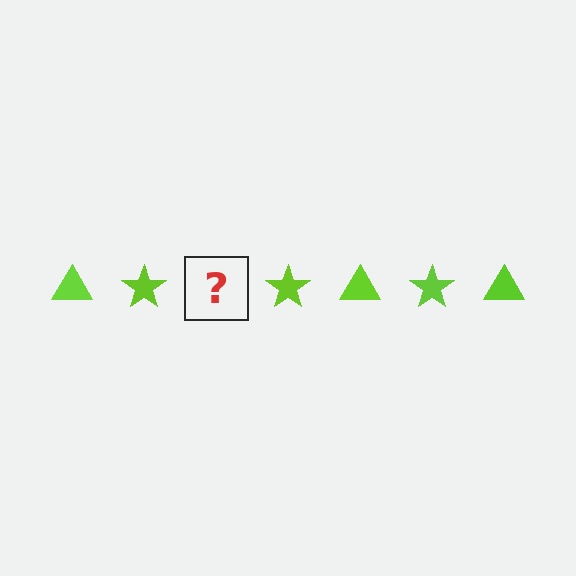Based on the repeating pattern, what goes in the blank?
The blank should be a lime triangle.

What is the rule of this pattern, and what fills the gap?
The rule is that the pattern cycles through triangle, star shapes in lime. The gap should be filled with a lime triangle.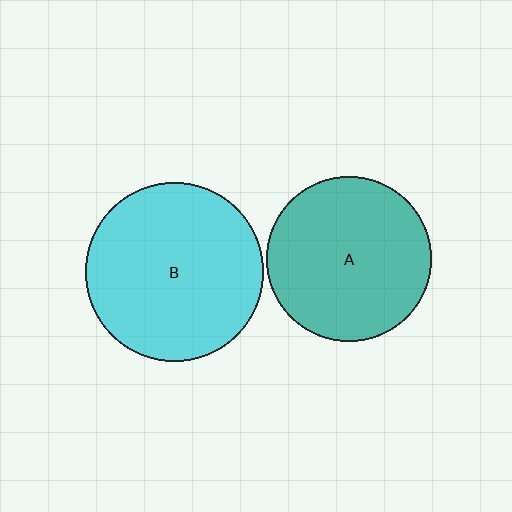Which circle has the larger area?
Circle B (cyan).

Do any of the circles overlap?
No, none of the circles overlap.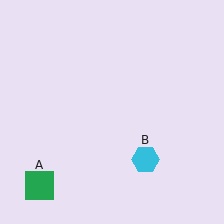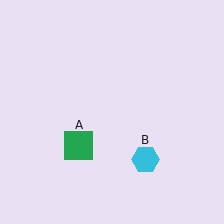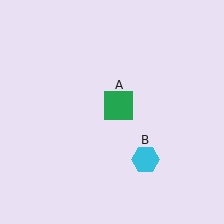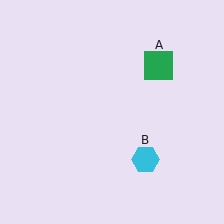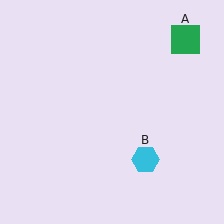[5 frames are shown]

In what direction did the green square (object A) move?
The green square (object A) moved up and to the right.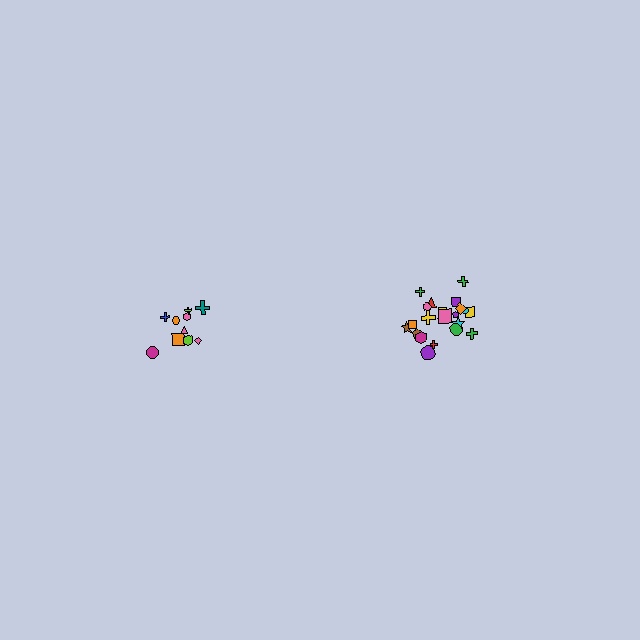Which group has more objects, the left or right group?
The right group.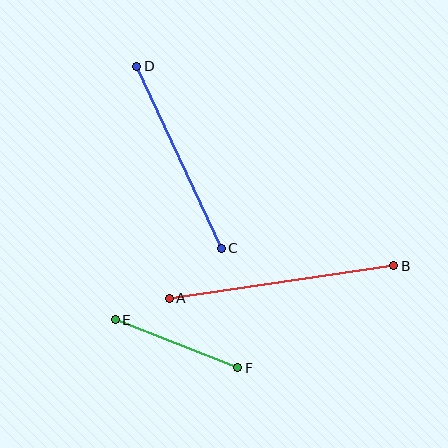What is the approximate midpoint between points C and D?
The midpoint is at approximately (179, 157) pixels.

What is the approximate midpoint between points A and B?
The midpoint is at approximately (281, 282) pixels.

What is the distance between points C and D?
The distance is approximately 201 pixels.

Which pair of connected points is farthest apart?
Points A and B are farthest apart.